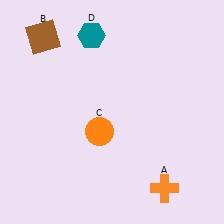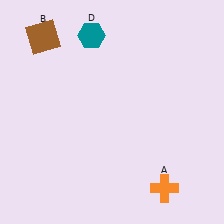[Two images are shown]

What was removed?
The orange circle (C) was removed in Image 2.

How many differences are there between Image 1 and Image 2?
There is 1 difference between the two images.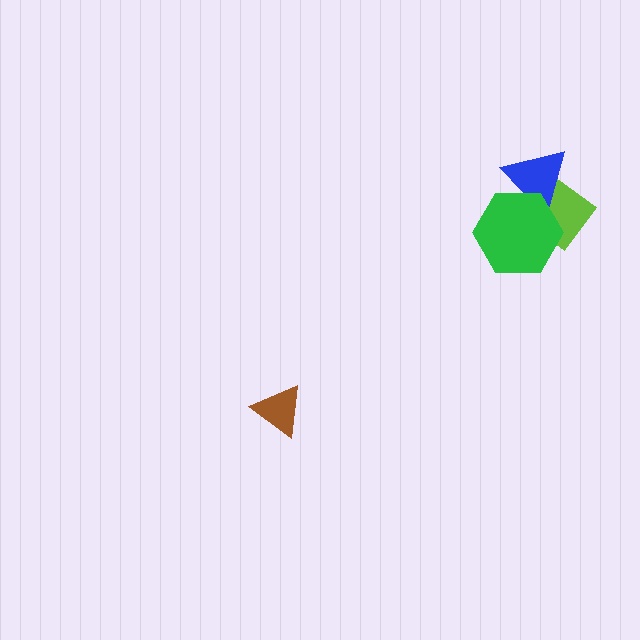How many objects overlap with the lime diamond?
2 objects overlap with the lime diamond.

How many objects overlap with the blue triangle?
2 objects overlap with the blue triangle.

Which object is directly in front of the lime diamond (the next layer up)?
The blue triangle is directly in front of the lime diamond.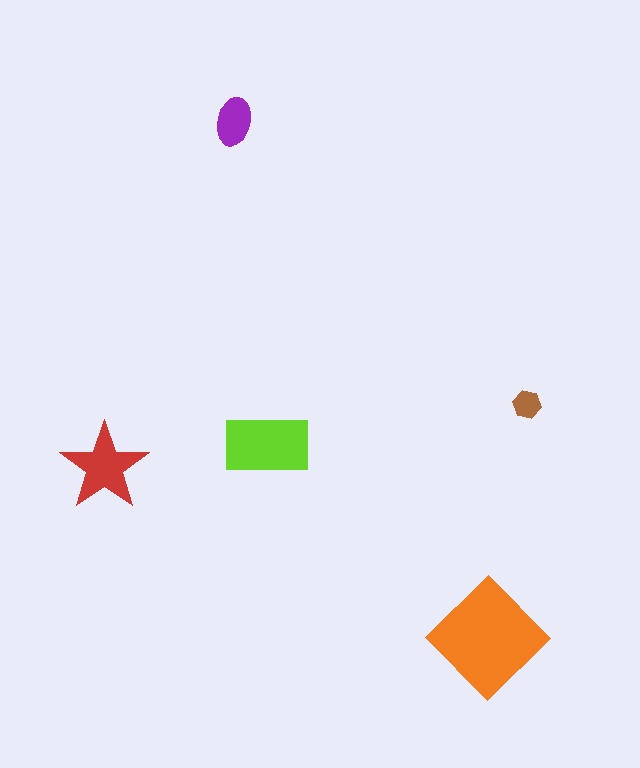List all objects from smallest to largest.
The brown hexagon, the purple ellipse, the red star, the lime rectangle, the orange diamond.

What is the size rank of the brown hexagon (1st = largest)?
5th.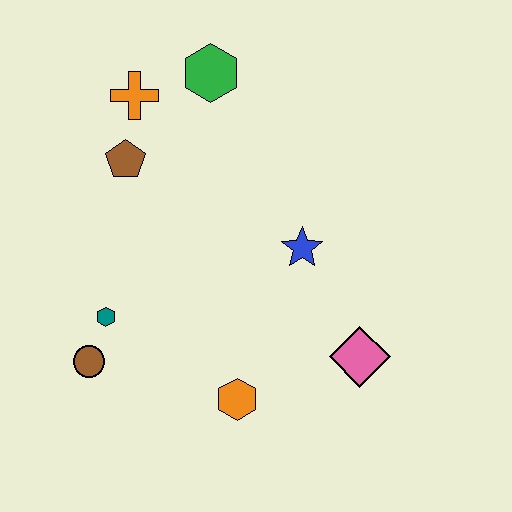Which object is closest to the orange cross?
The brown pentagon is closest to the orange cross.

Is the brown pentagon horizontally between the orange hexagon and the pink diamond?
No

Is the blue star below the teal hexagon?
No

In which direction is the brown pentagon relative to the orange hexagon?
The brown pentagon is above the orange hexagon.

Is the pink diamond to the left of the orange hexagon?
No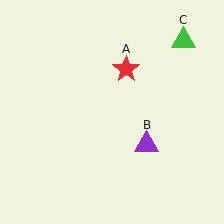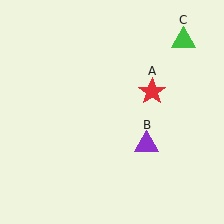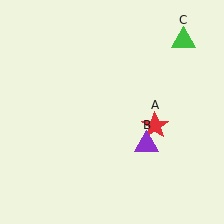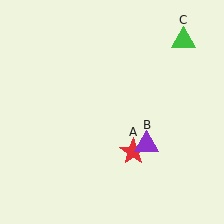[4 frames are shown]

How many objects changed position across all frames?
1 object changed position: red star (object A).